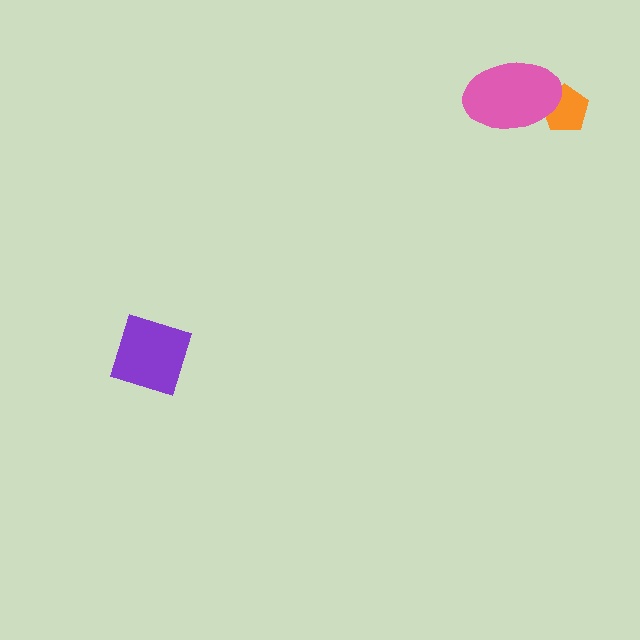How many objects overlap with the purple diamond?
0 objects overlap with the purple diamond.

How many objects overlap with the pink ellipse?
1 object overlaps with the pink ellipse.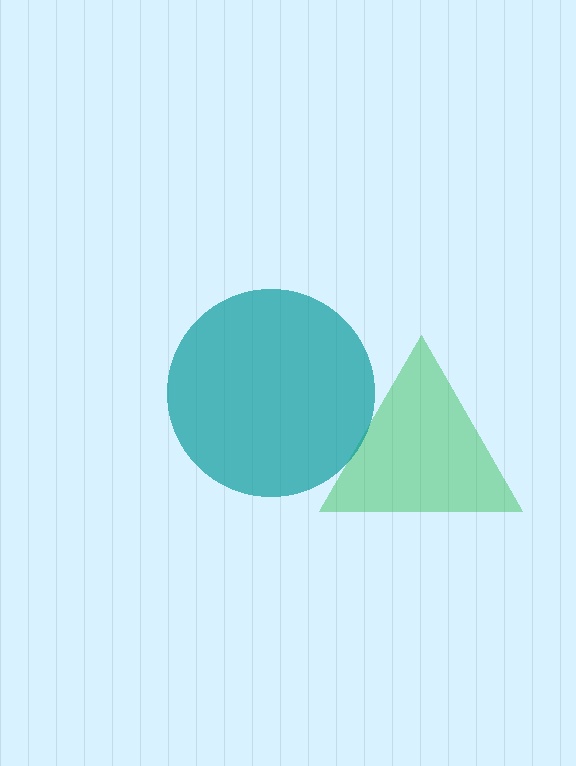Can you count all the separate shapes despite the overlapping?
Yes, there are 2 separate shapes.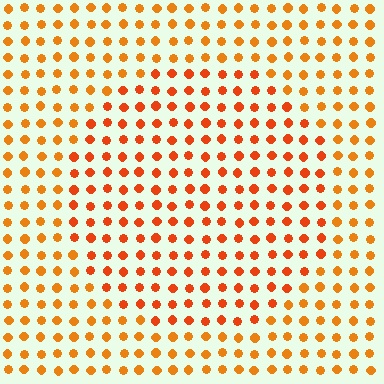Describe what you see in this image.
The image is filled with small orange elements in a uniform arrangement. A circle-shaped region is visible where the elements are tinted to a slightly different hue, forming a subtle color boundary.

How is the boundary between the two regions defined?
The boundary is defined purely by a slight shift in hue (about 18 degrees). Spacing, size, and orientation are identical on both sides.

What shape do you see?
I see a circle.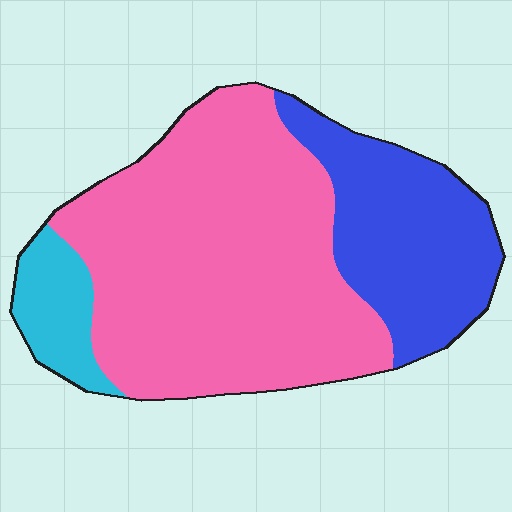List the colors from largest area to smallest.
From largest to smallest: pink, blue, cyan.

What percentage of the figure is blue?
Blue takes up about one quarter (1/4) of the figure.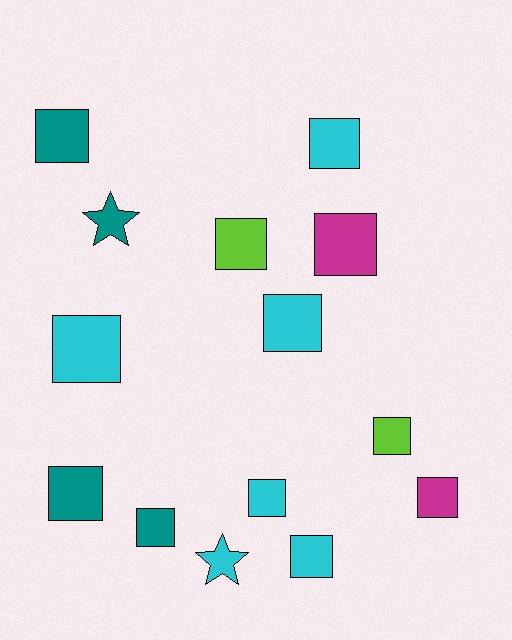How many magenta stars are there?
There are no magenta stars.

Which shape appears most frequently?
Square, with 12 objects.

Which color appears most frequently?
Cyan, with 6 objects.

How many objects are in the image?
There are 14 objects.